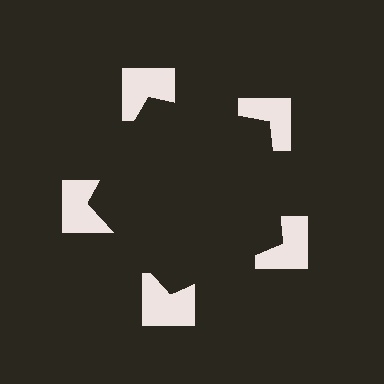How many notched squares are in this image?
There are 5 — one at each vertex of the illusory pentagon.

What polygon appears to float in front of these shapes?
An illusory pentagon — its edges are inferred from the aligned wedge cuts in the notched squares, not physically drawn.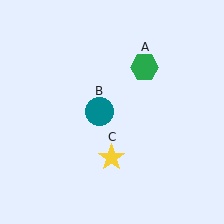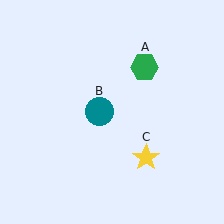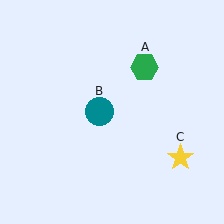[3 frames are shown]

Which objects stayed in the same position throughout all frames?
Green hexagon (object A) and teal circle (object B) remained stationary.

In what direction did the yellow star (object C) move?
The yellow star (object C) moved right.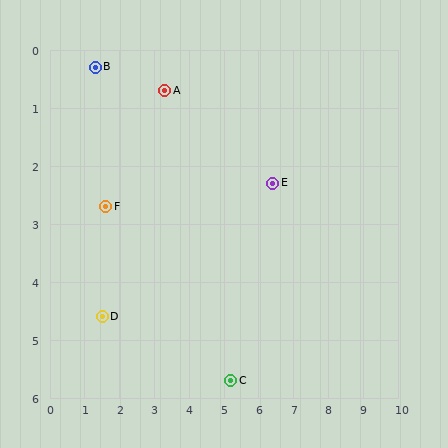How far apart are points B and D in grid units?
Points B and D are about 4.3 grid units apart.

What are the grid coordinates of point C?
Point C is at approximately (5.2, 5.7).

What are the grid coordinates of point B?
Point B is at approximately (1.3, 0.3).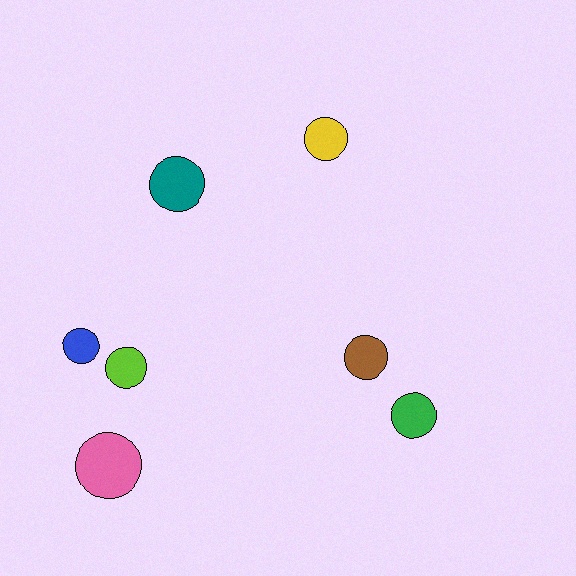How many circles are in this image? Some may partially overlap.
There are 7 circles.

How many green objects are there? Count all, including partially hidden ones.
There is 1 green object.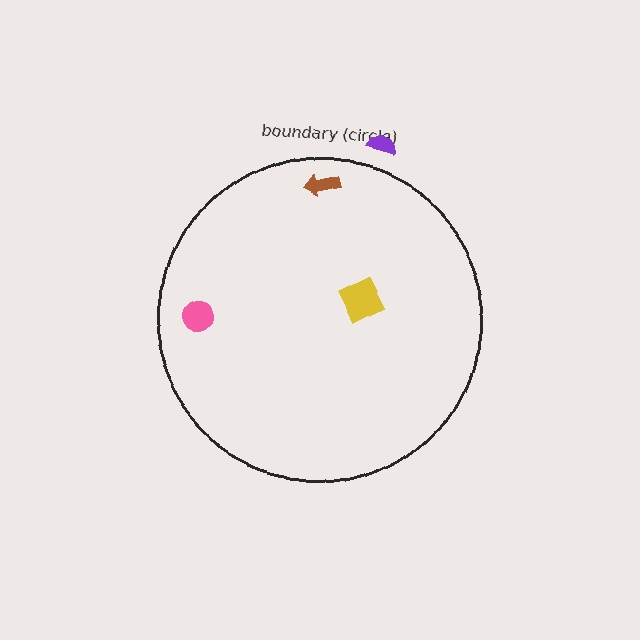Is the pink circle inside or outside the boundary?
Inside.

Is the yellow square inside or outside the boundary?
Inside.